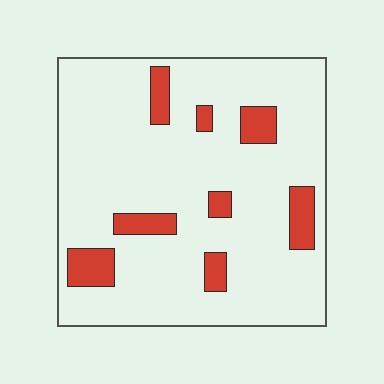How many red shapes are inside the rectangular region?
8.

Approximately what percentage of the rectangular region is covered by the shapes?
Approximately 15%.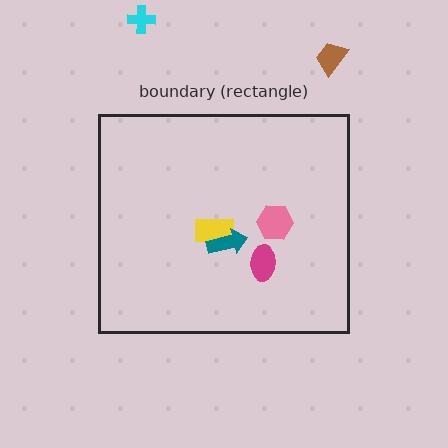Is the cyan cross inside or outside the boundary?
Outside.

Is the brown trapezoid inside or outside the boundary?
Outside.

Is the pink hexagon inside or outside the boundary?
Inside.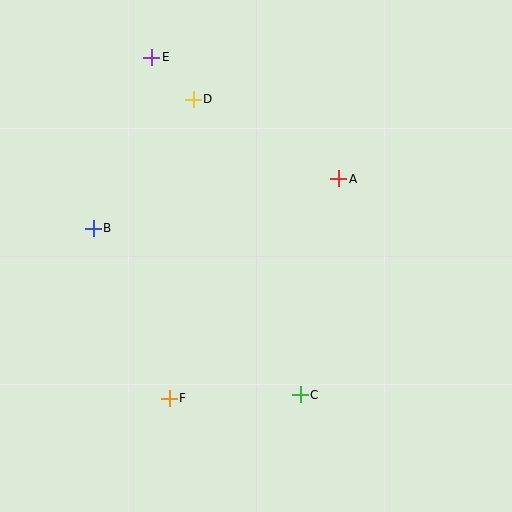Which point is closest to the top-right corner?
Point A is closest to the top-right corner.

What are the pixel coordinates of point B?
Point B is at (93, 228).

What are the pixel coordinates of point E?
Point E is at (152, 57).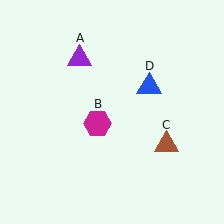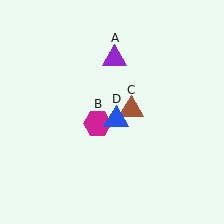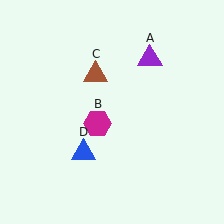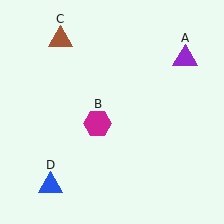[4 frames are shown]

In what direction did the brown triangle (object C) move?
The brown triangle (object C) moved up and to the left.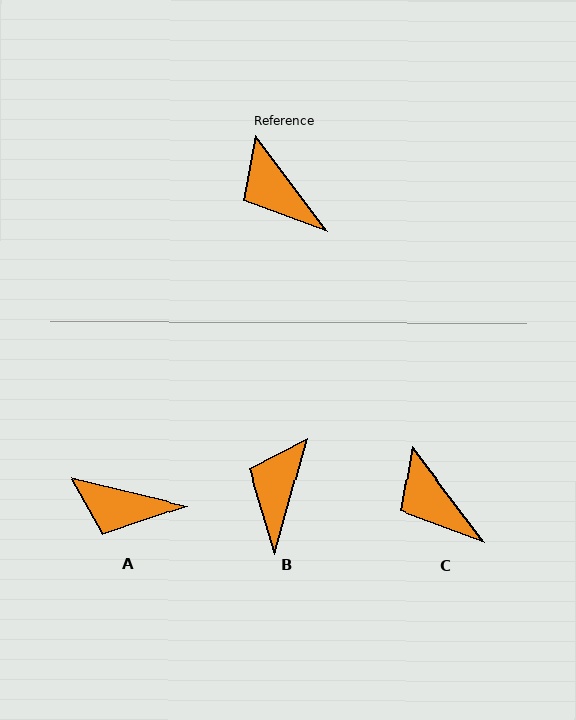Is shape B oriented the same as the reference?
No, it is off by about 53 degrees.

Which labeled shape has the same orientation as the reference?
C.